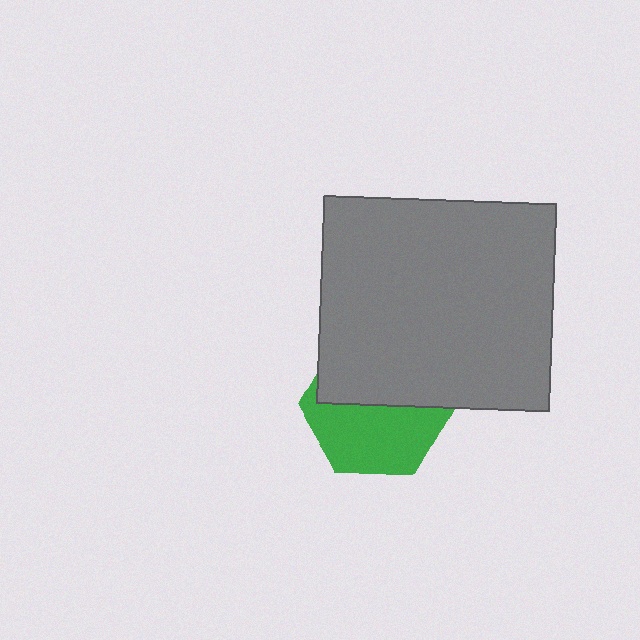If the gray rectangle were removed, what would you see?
You would see the complete green hexagon.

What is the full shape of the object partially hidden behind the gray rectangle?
The partially hidden object is a green hexagon.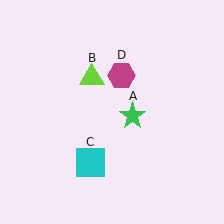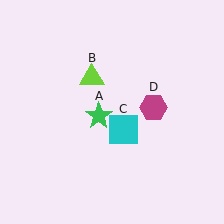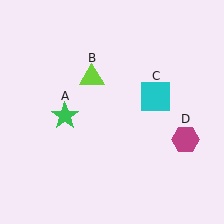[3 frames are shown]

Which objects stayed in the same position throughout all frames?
Lime triangle (object B) remained stationary.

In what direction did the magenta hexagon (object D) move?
The magenta hexagon (object D) moved down and to the right.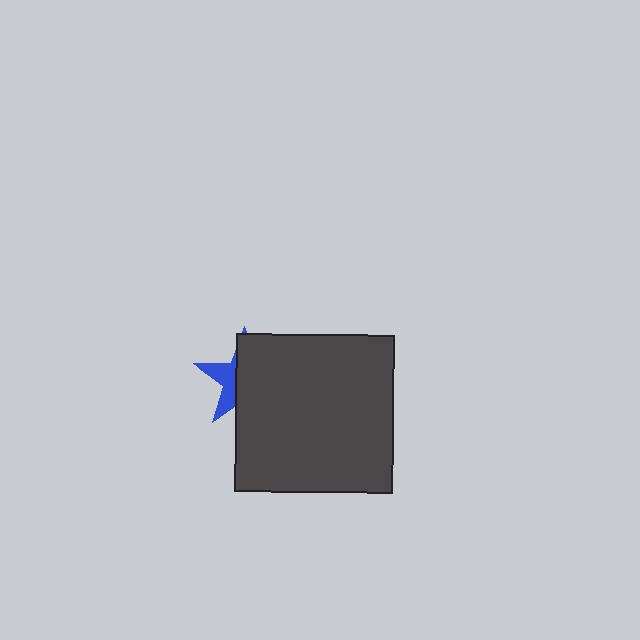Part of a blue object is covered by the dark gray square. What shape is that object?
It is a star.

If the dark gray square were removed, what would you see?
You would see the complete blue star.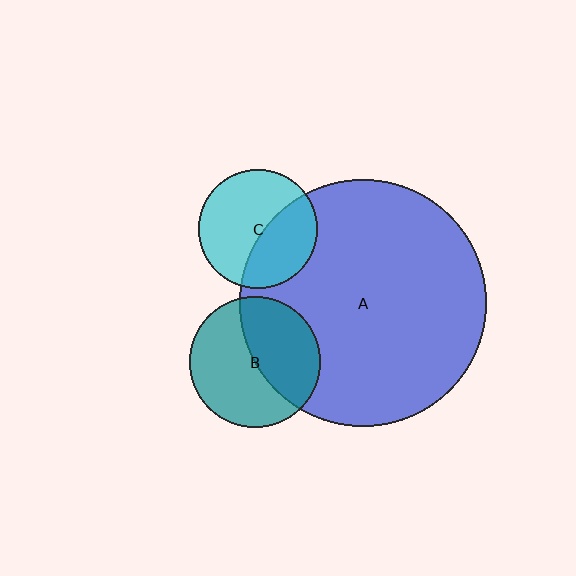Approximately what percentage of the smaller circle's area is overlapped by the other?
Approximately 45%.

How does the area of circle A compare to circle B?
Approximately 3.6 times.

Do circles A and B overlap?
Yes.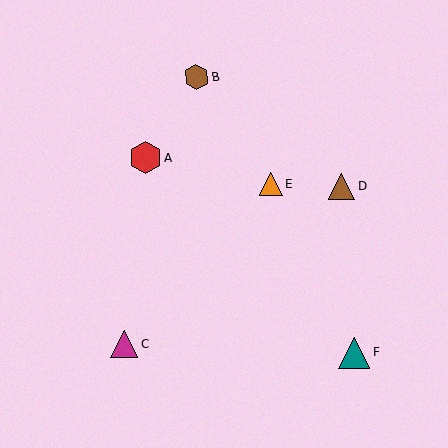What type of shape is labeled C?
Shape C is a magenta triangle.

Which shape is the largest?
The red hexagon (labeled A) is the largest.